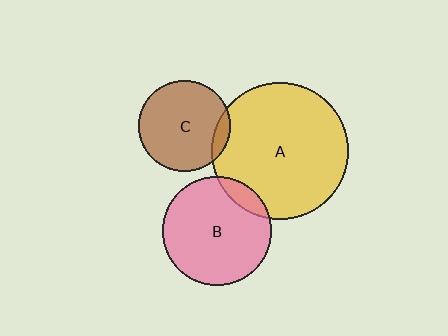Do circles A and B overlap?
Yes.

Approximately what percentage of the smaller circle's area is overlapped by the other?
Approximately 10%.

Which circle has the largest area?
Circle A (yellow).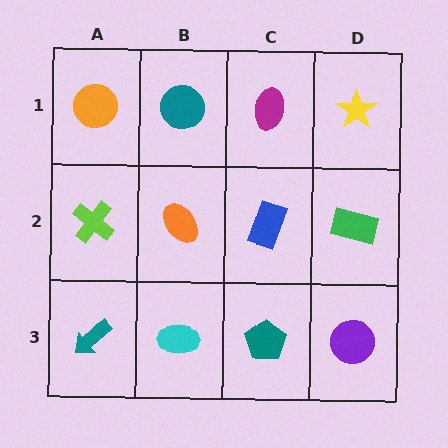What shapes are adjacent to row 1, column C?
A blue rectangle (row 2, column C), a teal circle (row 1, column B), a yellow star (row 1, column D).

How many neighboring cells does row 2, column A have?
3.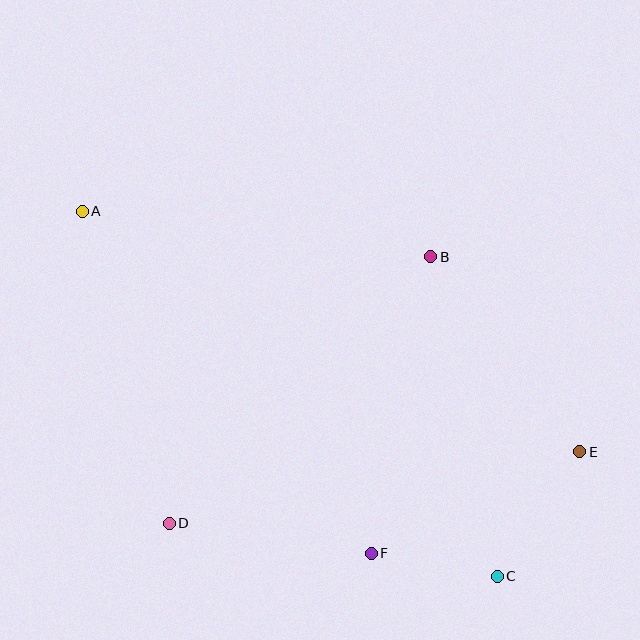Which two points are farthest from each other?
Points A and C are farthest from each other.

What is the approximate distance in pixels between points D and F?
The distance between D and F is approximately 204 pixels.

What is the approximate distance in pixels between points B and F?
The distance between B and F is approximately 303 pixels.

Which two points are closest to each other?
Points C and F are closest to each other.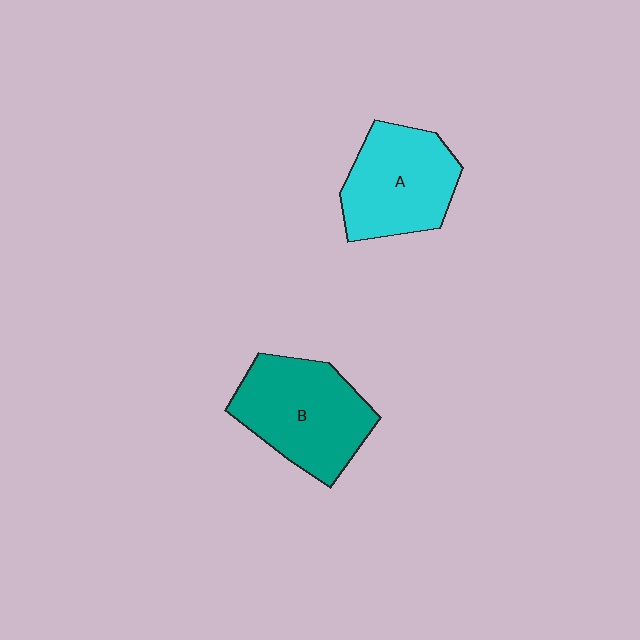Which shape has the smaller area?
Shape A (cyan).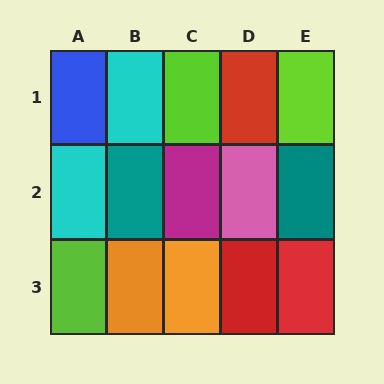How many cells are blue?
1 cell is blue.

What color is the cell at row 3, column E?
Red.